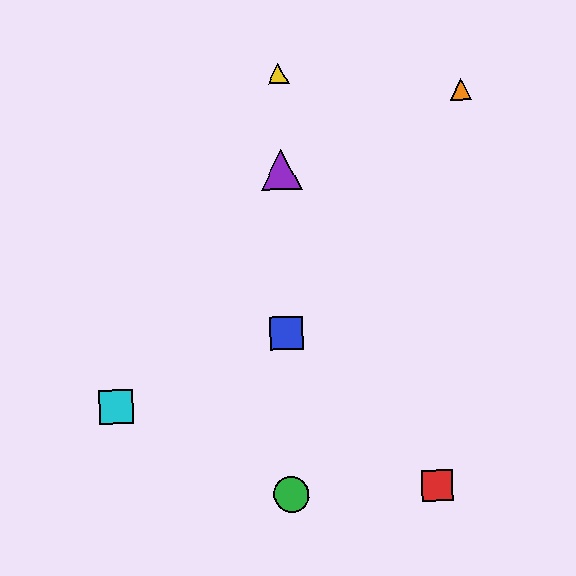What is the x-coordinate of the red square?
The red square is at x≈437.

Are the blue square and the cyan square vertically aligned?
No, the blue square is at x≈286 and the cyan square is at x≈116.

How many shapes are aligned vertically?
4 shapes (the blue square, the green circle, the yellow triangle, the purple triangle) are aligned vertically.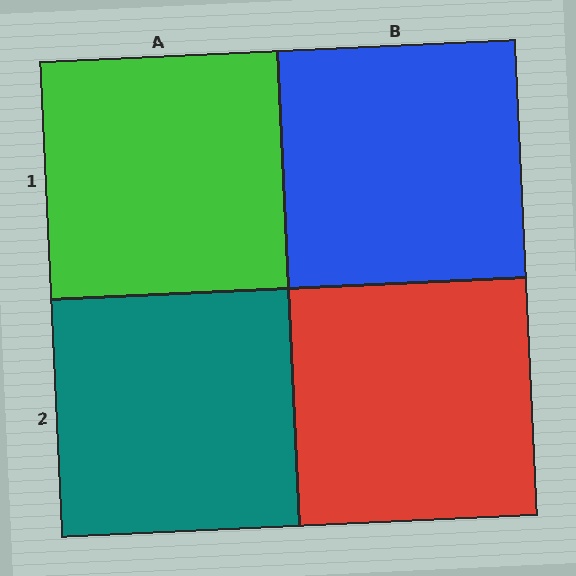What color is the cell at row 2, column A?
Teal.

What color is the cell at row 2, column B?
Red.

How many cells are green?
1 cell is green.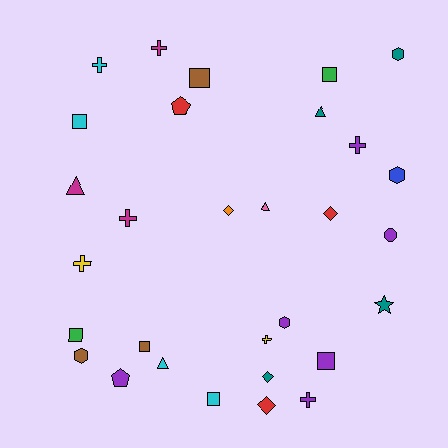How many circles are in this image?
There is 1 circle.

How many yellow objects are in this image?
There are 2 yellow objects.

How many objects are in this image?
There are 30 objects.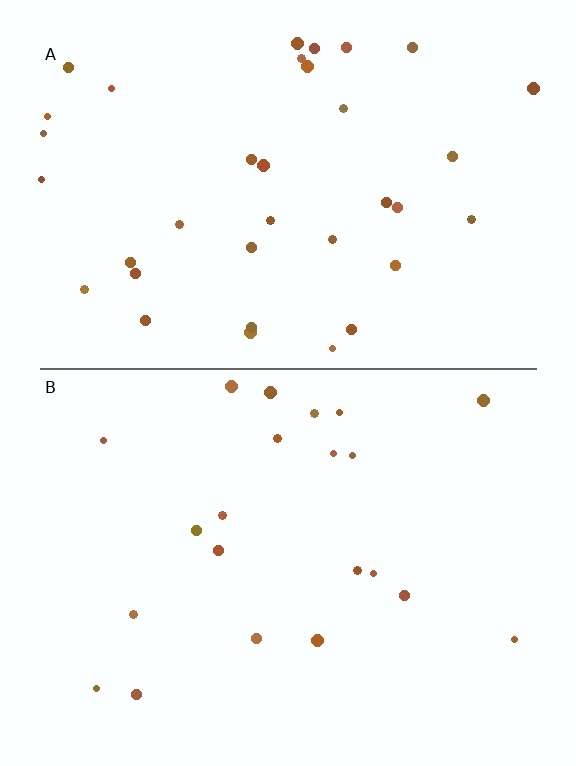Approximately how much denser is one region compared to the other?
Approximately 1.7× — region A over region B.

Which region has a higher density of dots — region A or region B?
A (the top).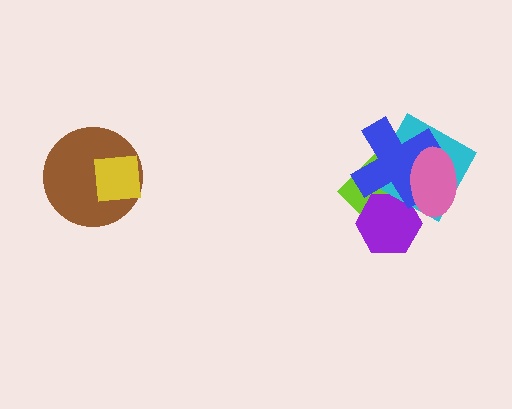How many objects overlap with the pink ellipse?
4 objects overlap with the pink ellipse.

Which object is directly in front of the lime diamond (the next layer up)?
The purple hexagon is directly in front of the lime diamond.